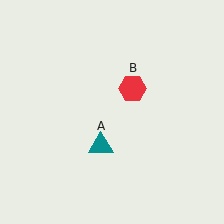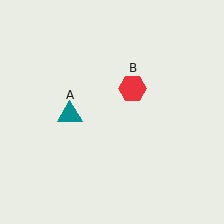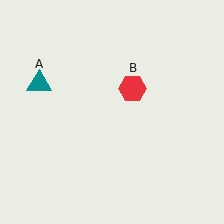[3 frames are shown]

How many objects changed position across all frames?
1 object changed position: teal triangle (object A).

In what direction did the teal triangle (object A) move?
The teal triangle (object A) moved up and to the left.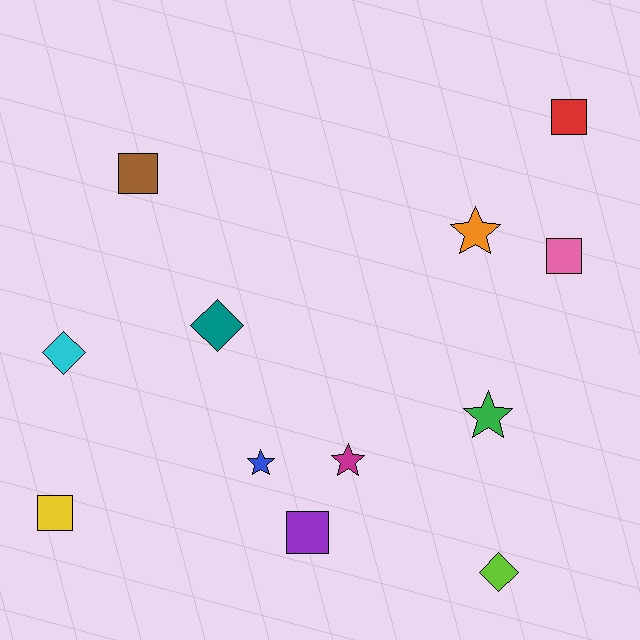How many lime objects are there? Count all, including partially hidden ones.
There is 1 lime object.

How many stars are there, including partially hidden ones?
There are 4 stars.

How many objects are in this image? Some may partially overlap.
There are 12 objects.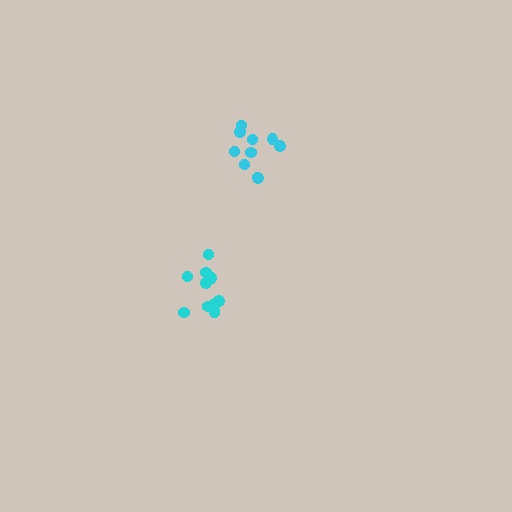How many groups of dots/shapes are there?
There are 2 groups.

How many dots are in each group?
Group 1: 11 dots, Group 2: 10 dots (21 total).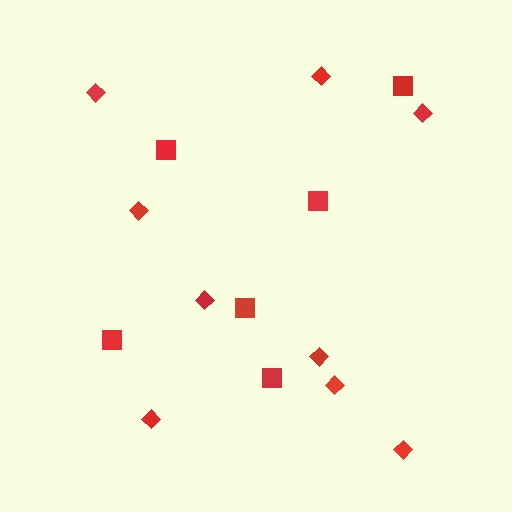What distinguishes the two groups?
There are 2 groups: one group of squares (6) and one group of diamonds (9).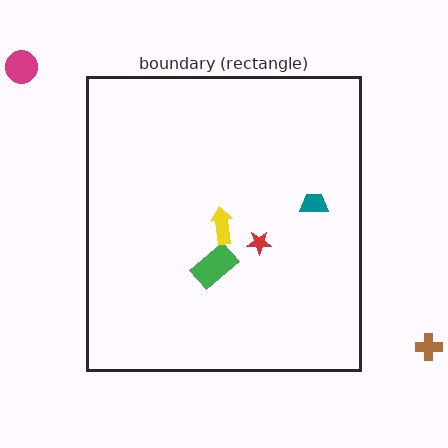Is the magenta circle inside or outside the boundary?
Outside.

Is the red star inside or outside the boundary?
Inside.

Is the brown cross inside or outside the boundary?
Outside.